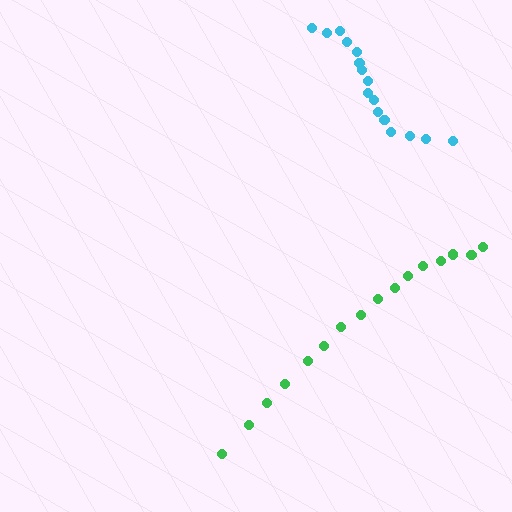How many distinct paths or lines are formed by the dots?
There are 2 distinct paths.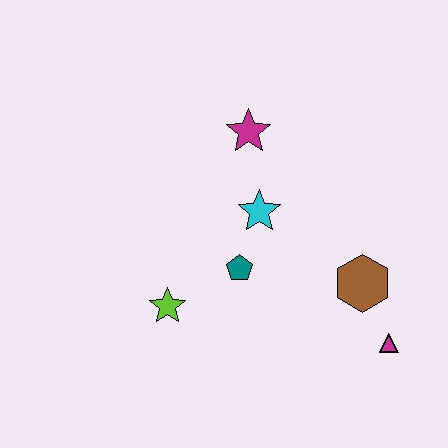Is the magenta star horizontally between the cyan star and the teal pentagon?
Yes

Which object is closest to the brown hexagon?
The magenta triangle is closest to the brown hexagon.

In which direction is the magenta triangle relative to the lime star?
The magenta triangle is to the right of the lime star.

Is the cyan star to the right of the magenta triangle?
No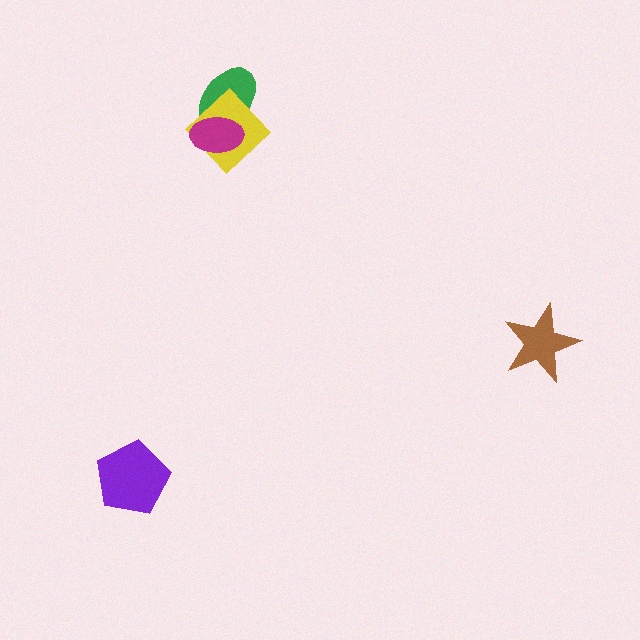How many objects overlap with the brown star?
0 objects overlap with the brown star.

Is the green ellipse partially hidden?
Yes, it is partially covered by another shape.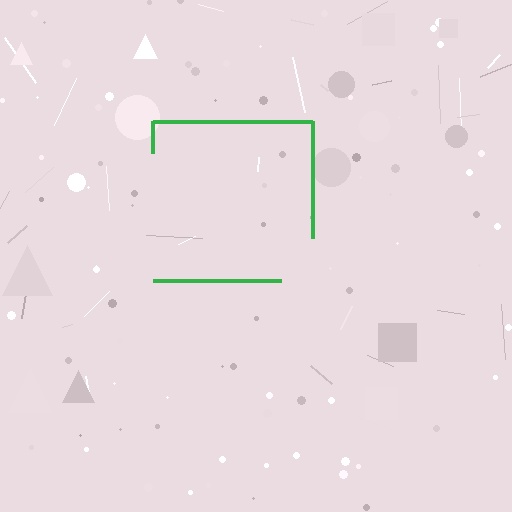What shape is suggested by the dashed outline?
The dashed outline suggests a square.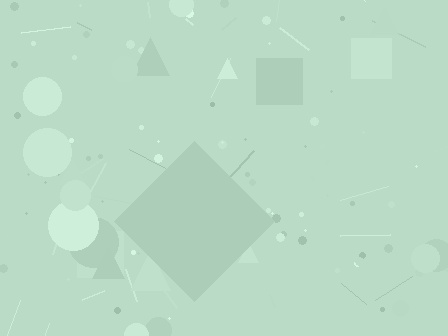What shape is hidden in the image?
A diamond is hidden in the image.